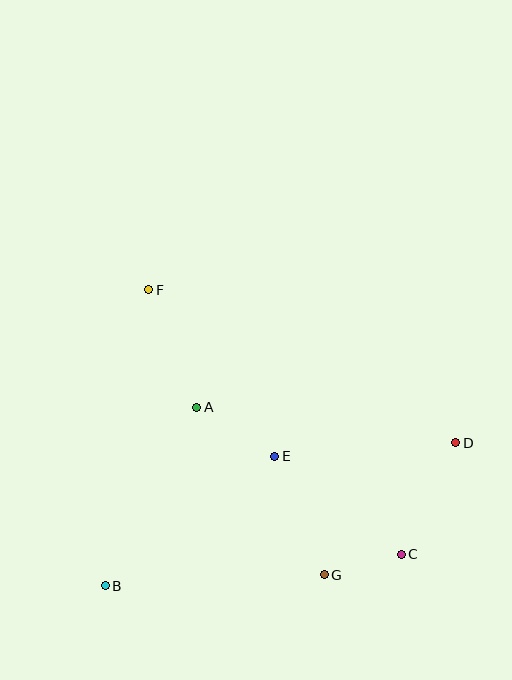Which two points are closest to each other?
Points C and G are closest to each other.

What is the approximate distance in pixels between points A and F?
The distance between A and F is approximately 127 pixels.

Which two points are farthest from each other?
Points B and D are farthest from each other.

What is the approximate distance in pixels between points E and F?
The distance between E and F is approximately 209 pixels.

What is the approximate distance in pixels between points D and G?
The distance between D and G is approximately 186 pixels.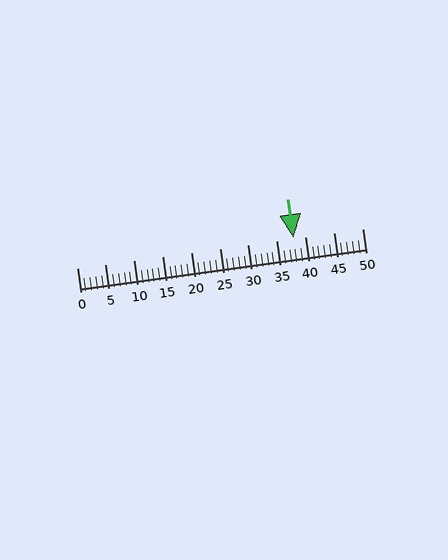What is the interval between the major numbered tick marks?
The major tick marks are spaced 5 units apart.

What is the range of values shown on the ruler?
The ruler shows values from 0 to 50.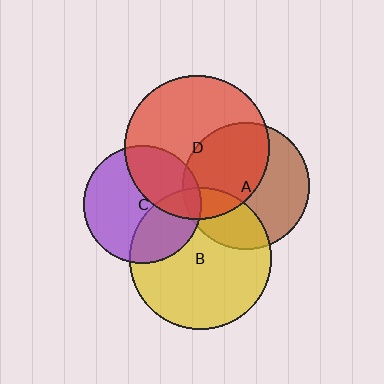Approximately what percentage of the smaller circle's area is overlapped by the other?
Approximately 30%.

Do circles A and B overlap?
Yes.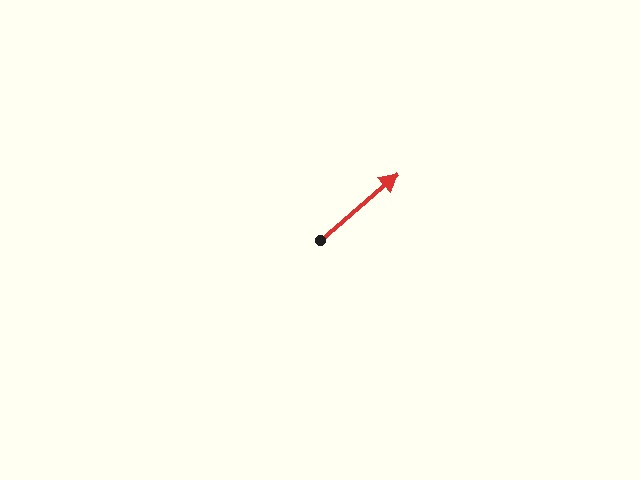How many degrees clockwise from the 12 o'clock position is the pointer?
Approximately 49 degrees.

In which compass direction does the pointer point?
Northeast.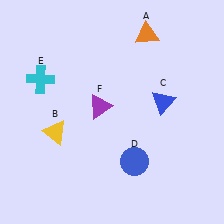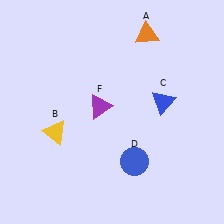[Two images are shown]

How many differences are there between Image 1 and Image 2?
There is 1 difference between the two images.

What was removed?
The cyan cross (E) was removed in Image 2.